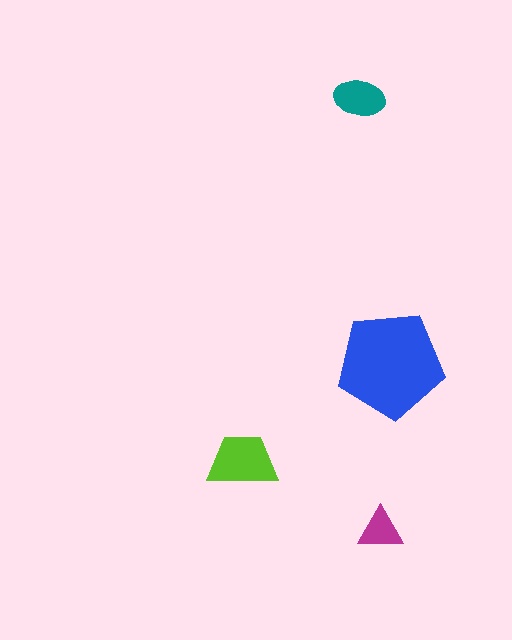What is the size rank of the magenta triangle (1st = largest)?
4th.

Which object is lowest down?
The magenta triangle is bottommost.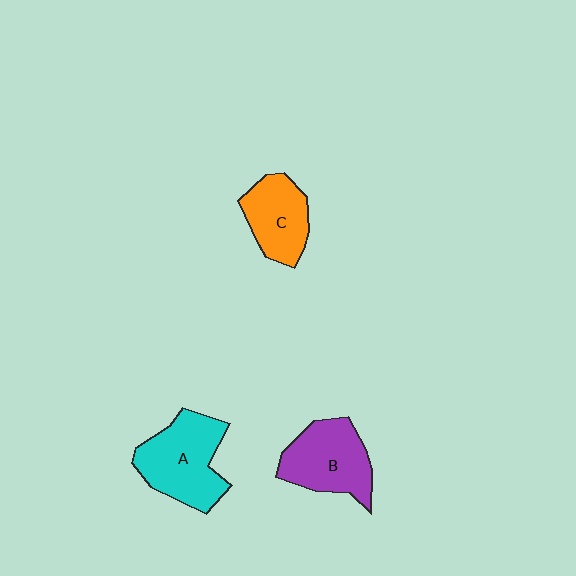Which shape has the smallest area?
Shape C (orange).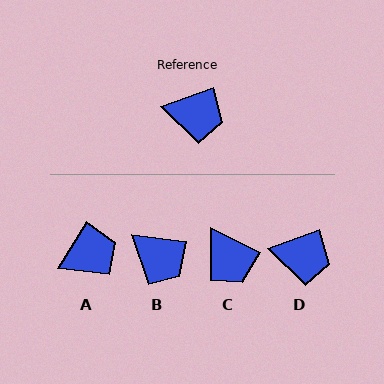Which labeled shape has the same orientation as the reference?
D.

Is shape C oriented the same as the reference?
No, it is off by about 45 degrees.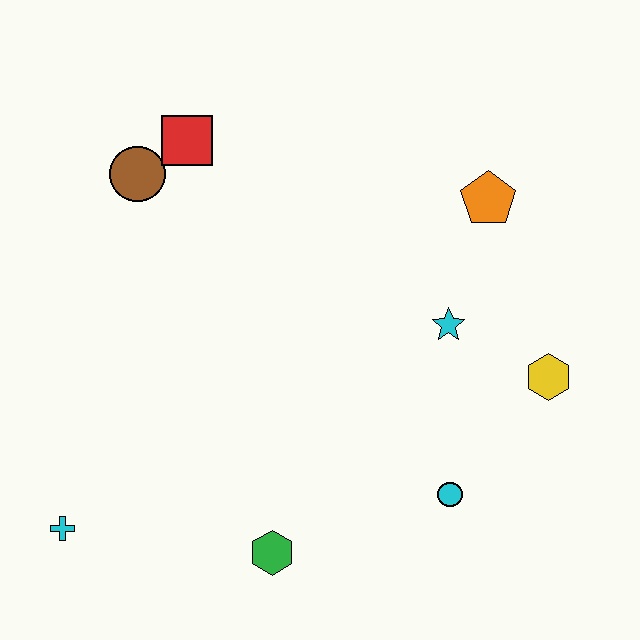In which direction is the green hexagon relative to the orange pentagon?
The green hexagon is below the orange pentagon.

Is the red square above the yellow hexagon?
Yes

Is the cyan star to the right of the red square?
Yes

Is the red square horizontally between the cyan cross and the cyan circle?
Yes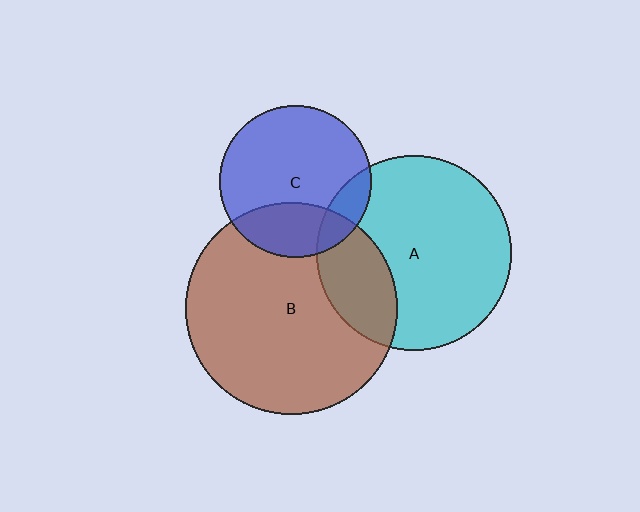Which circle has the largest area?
Circle B (brown).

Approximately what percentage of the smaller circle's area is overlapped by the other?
Approximately 15%.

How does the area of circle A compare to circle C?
Approximately 1.6 times.